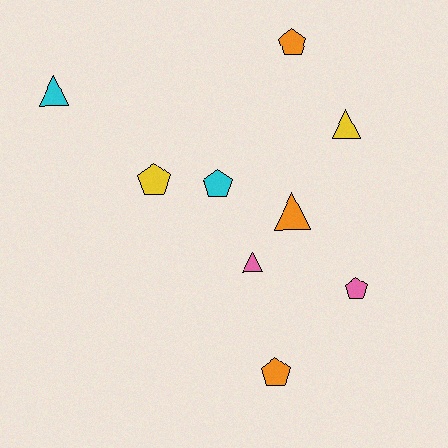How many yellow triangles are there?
There is 1 yellow triangle.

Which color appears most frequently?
Orange, with 3 objects.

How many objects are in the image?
There are 9 objects.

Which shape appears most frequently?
Pentagon, with 5 objects.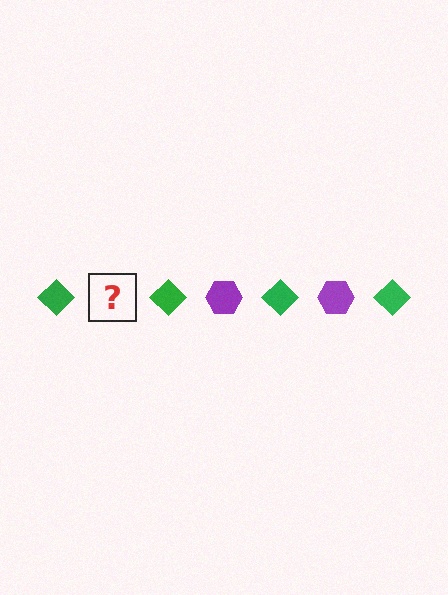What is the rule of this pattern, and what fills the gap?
The rule is that the pattern alternates between green diamond and purple hexagon. The gap should be filled with a purple hexagon.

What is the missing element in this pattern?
The missing element is a purple hexagon.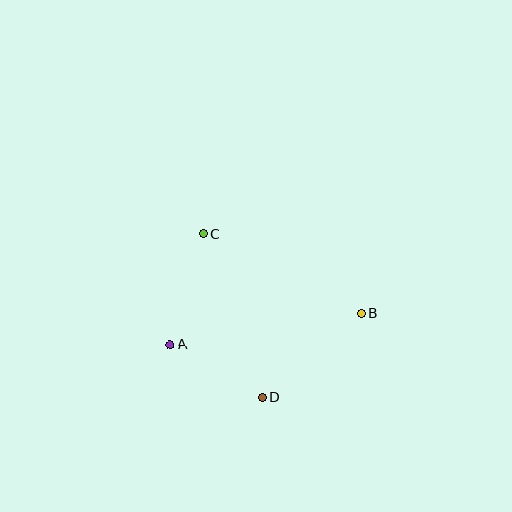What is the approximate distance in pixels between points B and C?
The distance between B and C is approximately 177 pixels.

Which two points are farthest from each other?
Points A and B are farthest from each other.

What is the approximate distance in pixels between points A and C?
The distance between A and C is approximately 115 pixels.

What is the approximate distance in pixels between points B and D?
The distance between B and D is approximately 130 pixels.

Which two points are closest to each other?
Points A and D are closest to each other.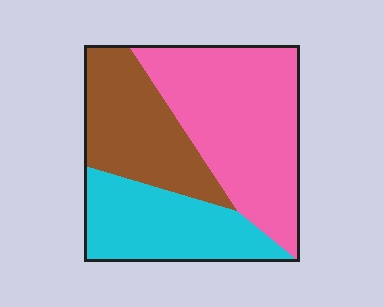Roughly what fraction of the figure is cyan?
Cyan takes up about one quarter (1/4) of the figure.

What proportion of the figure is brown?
Brown covers 28% of the figure.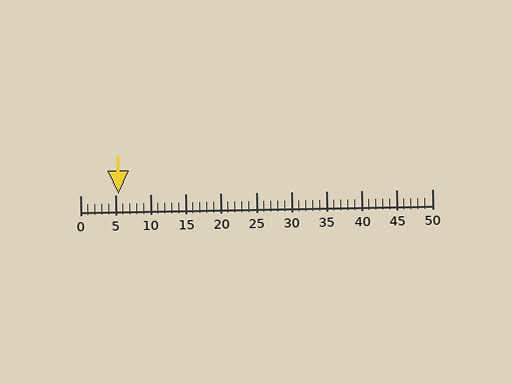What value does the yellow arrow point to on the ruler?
The yellow arrow points to approximately 5.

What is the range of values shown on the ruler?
The ruler shows values from 0 to 50.